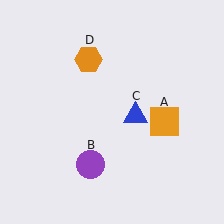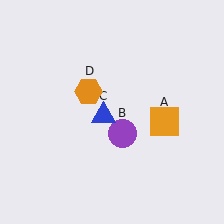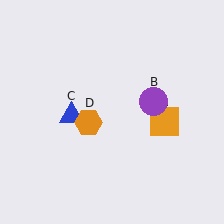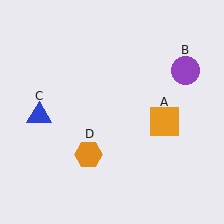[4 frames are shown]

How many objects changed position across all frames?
3 objects changed position: purple circle (object B), blue triangle (object C), orange hexagon (object D).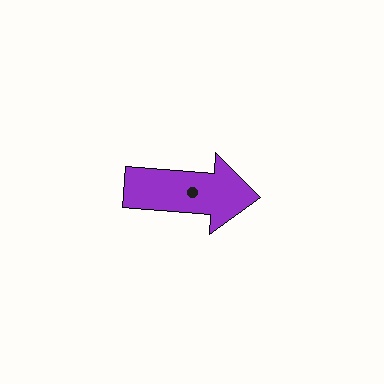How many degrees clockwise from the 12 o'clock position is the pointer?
Approximately 94 degrees.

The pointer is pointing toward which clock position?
Roughly 3 o'clock.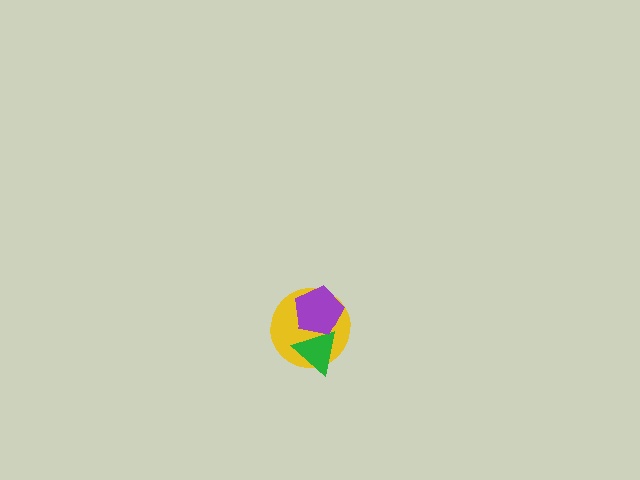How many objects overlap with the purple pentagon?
2 objects overlap with the purple pentagon.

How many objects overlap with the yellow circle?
2 objects overlap with the yellow circle.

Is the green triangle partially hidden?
Yes, it is partially covered by another shape.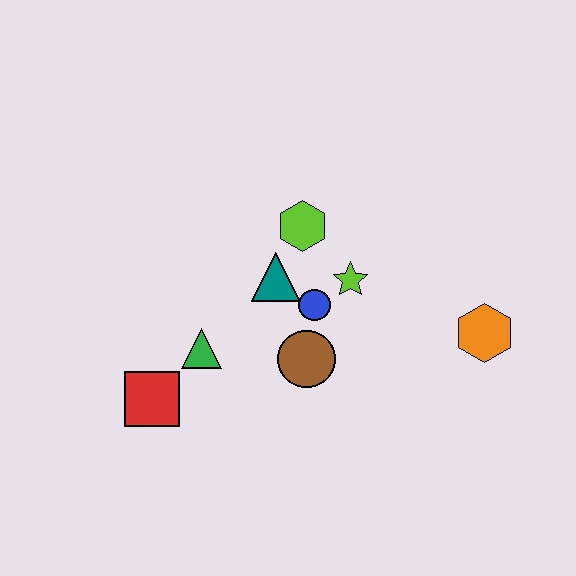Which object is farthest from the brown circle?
The orange hexagon is farthest from the brown circle.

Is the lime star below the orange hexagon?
No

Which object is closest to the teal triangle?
The blue circle is closest to the teal triangle.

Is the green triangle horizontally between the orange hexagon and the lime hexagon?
No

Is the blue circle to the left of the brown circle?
No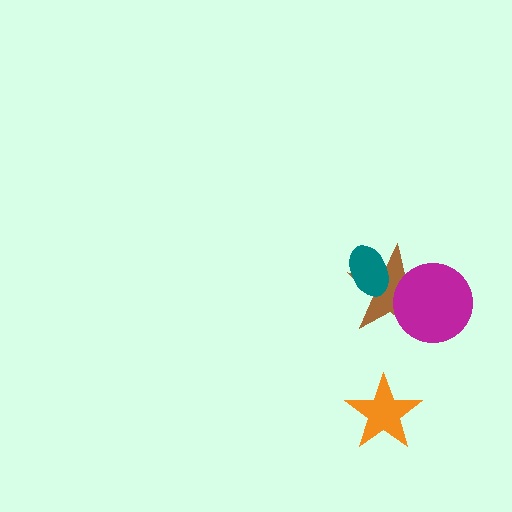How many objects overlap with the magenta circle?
1 object overlaps with the magenta circle.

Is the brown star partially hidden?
Yes, it is partially covered by another shape.